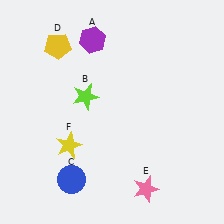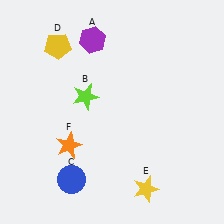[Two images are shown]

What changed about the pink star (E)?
In Image 1, E is pink. In Image 2, it changed to yellow.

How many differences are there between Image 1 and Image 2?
There are 2 differences between the two images.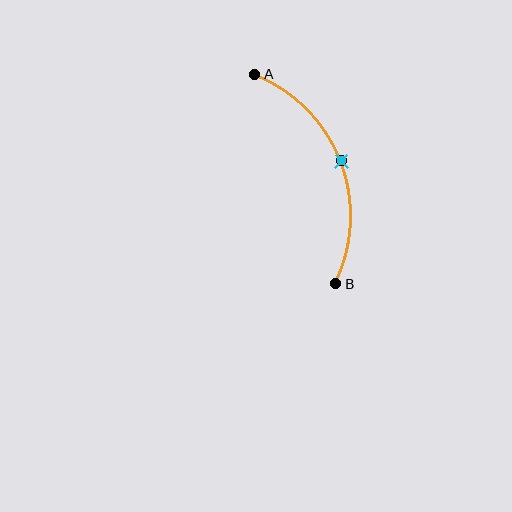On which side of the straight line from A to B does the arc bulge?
The arc bulges to the right of the straight line connecting A and B.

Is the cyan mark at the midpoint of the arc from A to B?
Yes. The cyan mark lies on the arc at equal arc-length from both A and B — it is the arc midpoint.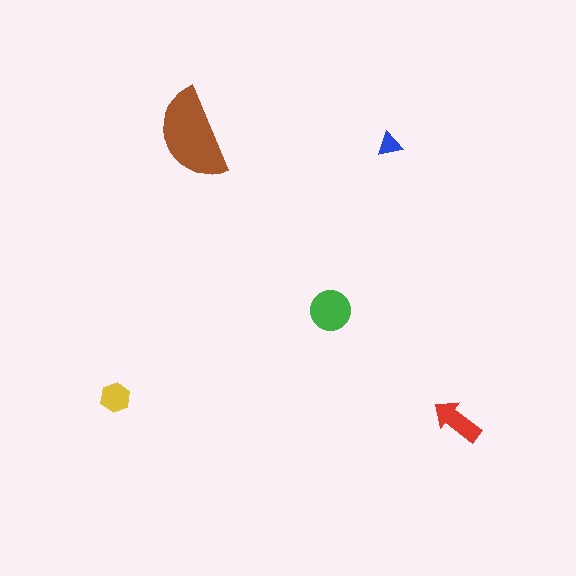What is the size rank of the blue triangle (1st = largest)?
5th.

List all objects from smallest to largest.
The blue triangle, the yellow hexagon, the red arrow, the green circle, the brown semicircle.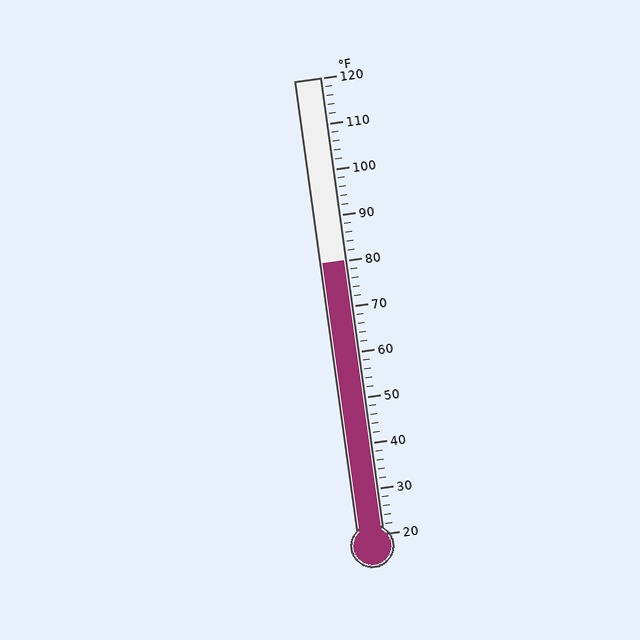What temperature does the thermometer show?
The thermometer shows approximately 80°F.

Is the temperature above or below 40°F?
The temperature is above 40°F.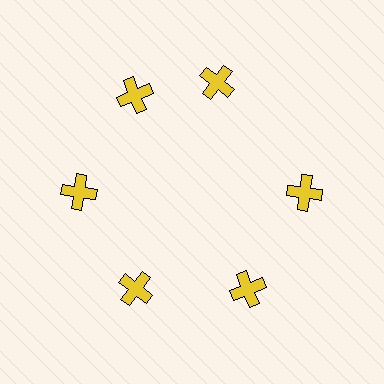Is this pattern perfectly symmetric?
No. The 6 yellow crosses are arranged in a ring, but one element near the 1 o'clock position is rotated out of alignment along the ring, breaking the 6-fold rotational symmetry.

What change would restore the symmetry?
The symmetry would be restored by rotating it back into even spacing with its neighbors so that all 6 crosses sit at equal angles and equal distance from the center.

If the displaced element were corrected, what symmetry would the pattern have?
It would have 6-fold rotational symmetry — the pattern would map onto itself every 60 degrees.